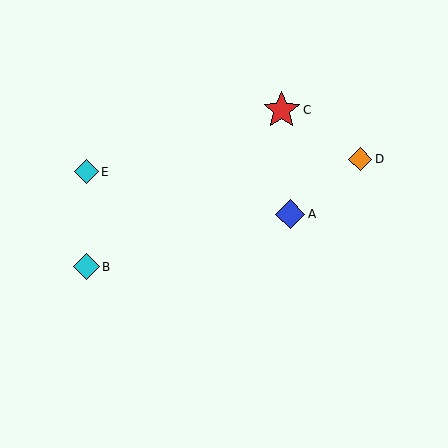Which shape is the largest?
The red star (labeled C) is the largest.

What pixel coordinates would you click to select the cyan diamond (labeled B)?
Click at (86, 267) to select the cyan diamond B.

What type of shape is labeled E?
Shape E is a cyan diamond.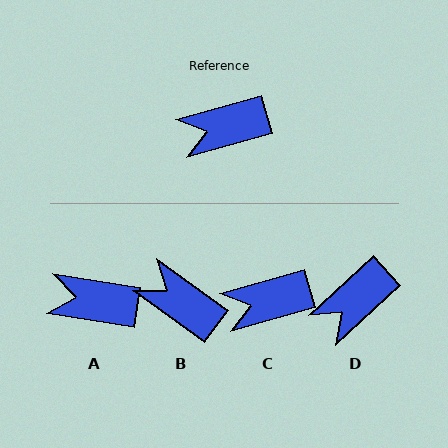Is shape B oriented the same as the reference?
No, it is off by about 52 degrees.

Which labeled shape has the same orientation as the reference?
C.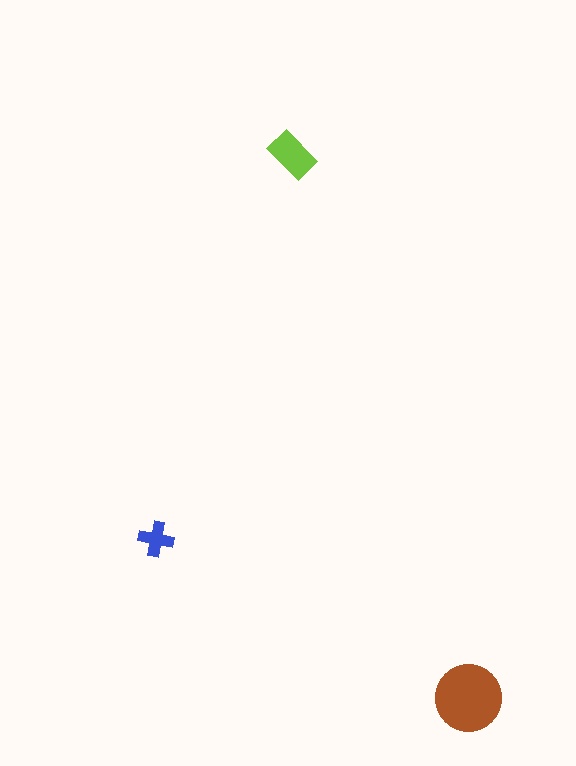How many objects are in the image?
There are 3 objects in the image.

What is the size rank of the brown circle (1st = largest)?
1st.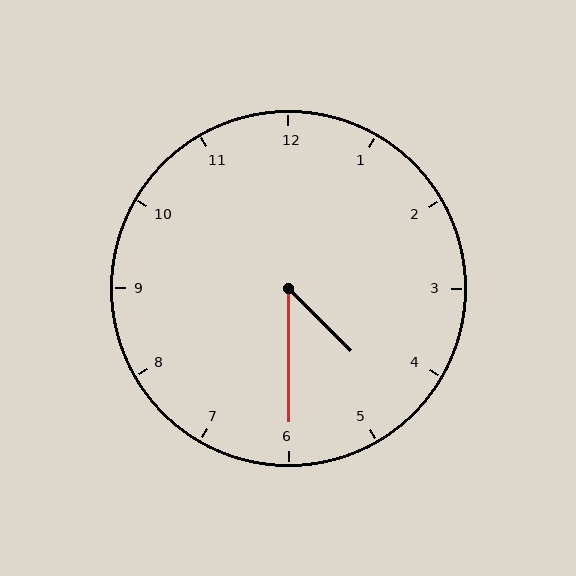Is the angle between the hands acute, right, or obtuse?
It is acute.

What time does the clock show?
4:30.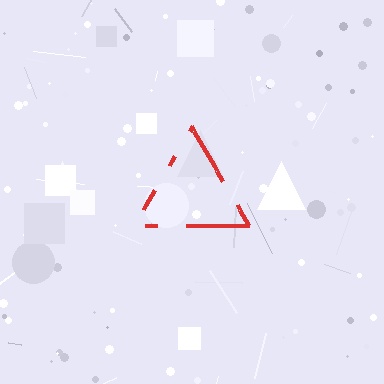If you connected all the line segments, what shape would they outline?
They would outline a triangle.